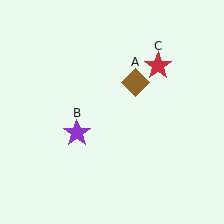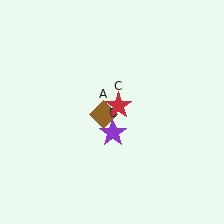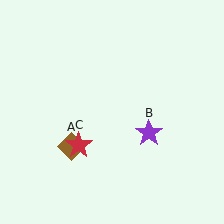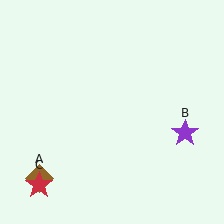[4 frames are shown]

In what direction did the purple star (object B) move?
The purple star (object B) moved right.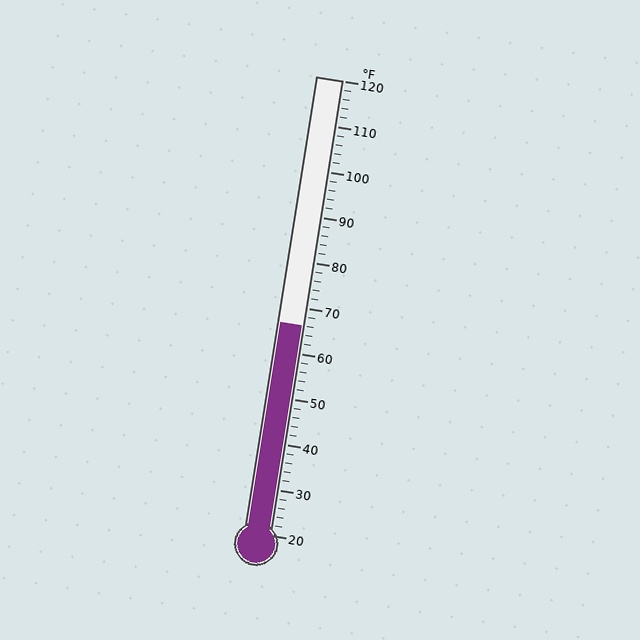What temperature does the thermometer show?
The thermometer shows approximately 66°F.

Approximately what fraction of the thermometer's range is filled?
The thermometer is filled to approximately 45% of its range.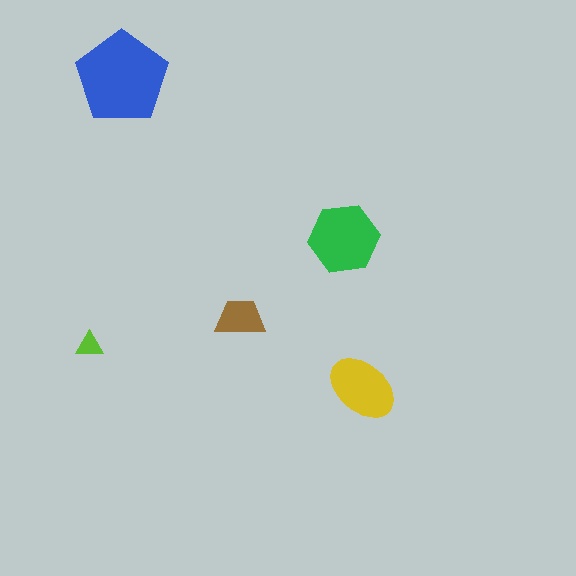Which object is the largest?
The blue pentagon.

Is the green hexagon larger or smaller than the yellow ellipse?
Larger.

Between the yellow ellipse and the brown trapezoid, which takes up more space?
The yellow ellipse.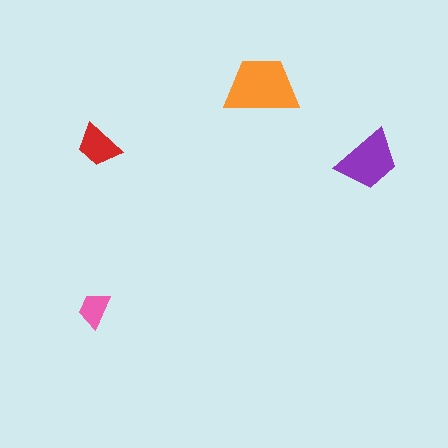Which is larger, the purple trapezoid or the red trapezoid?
The purple one.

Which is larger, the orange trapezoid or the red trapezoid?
The orange one.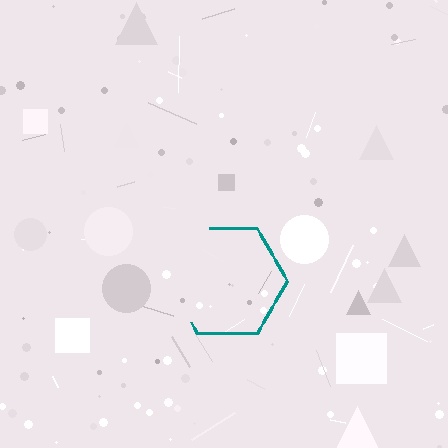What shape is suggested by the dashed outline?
The dashed outline suggests a hexagon.